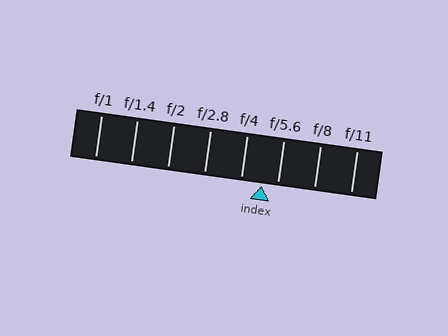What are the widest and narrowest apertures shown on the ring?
The widest aperture shown is f/1 and the narrowest is f/11.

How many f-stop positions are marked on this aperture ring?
There are 8 f-stop positions marked.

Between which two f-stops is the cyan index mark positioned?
The index mark is between f/4 and f/5.6.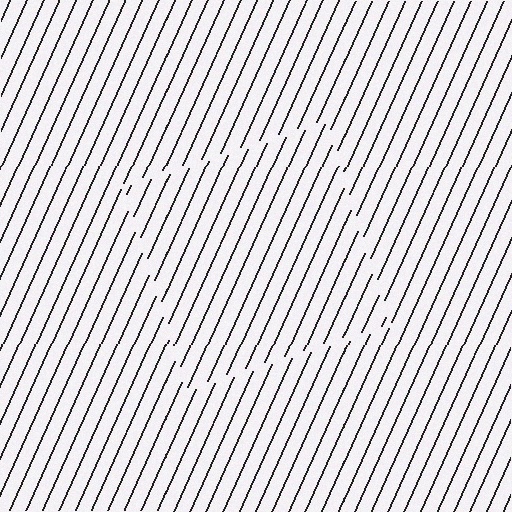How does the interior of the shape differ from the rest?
The interior of the shape contains the same grating, shifted by half a period — the contour is defined by the phase discontinuity where line-ends from the inner and outer gratings abut.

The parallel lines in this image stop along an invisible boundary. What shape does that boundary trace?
An illusory square. The interior of the shape contains the same grating, shifted by half a period — the contour is defined by the phase discontinuity where line-ends from the inner and outer gratings abut.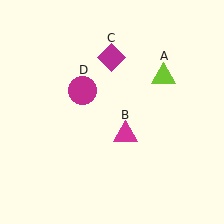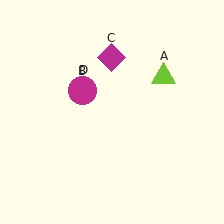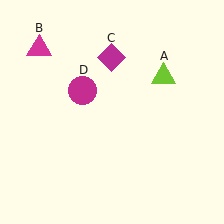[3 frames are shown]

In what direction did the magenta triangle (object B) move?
The magenta triangle (object B) moved up and to the left.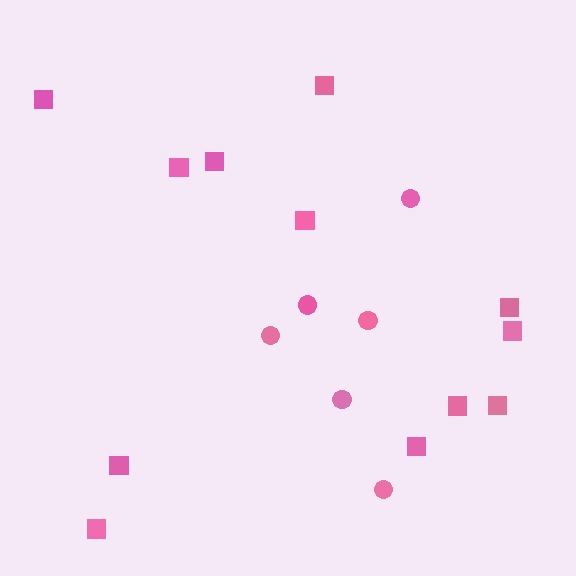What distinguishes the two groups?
There are 2 groups: one group of circles (6) and one group of squares (12).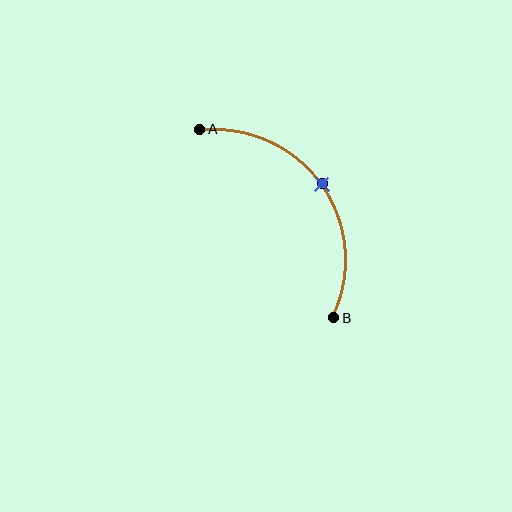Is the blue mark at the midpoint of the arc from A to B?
Yes. The blue mark lies on the arc at equal arc-length from both A and B — it is the arc midpoint.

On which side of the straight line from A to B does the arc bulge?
The arc bulges above and to the right of the straight line connecting A and B.